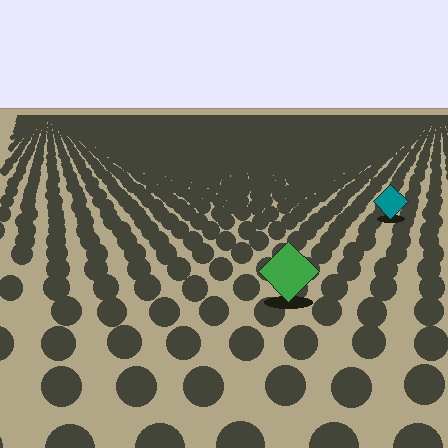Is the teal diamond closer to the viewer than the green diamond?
No. The green diamond is closer — you can tell from the texture gradient: the ground texture is coarser near it.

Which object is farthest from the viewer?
The teal diamond is farthest from the viewer. It appears smaller and the ground texture around it is denser.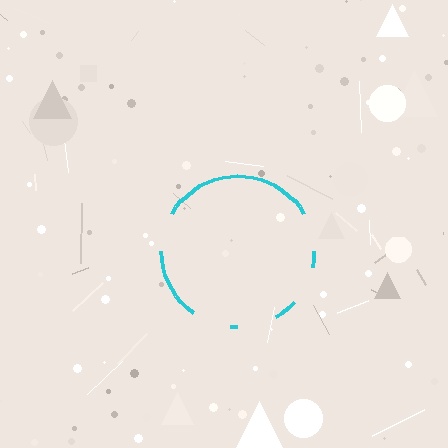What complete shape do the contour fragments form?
The contour fragments form a circle.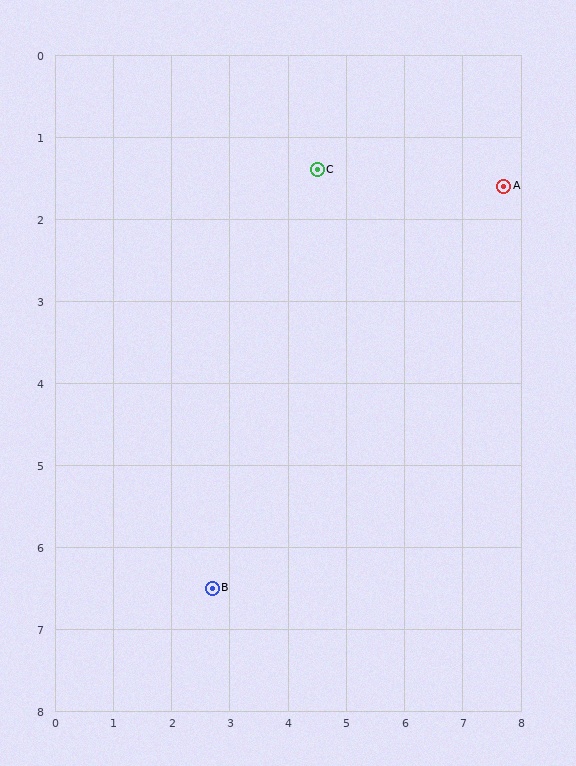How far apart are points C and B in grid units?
Points C and B are about 5.4 grid units apart.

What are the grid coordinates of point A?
Point A is at approximately (7.7, 1.6).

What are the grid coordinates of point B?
Point B is at approximately (2.7, 6.5).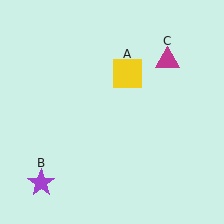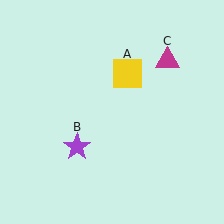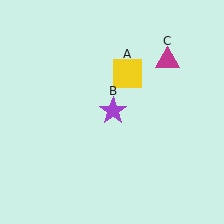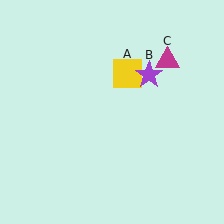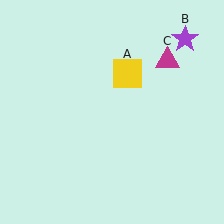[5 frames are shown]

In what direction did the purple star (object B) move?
The purple star (object B) moved up and to the right.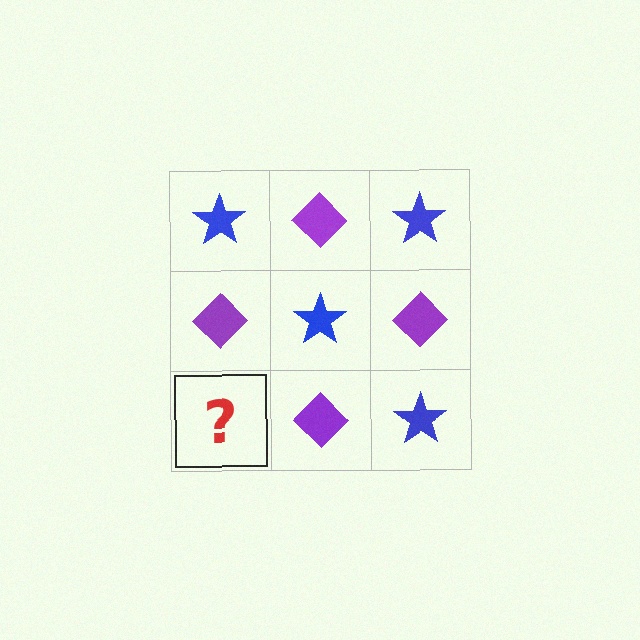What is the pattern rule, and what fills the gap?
The rule is that it alternates blue star and purple diamond in a checkerboard pattern. The gap should be filled with a blue star.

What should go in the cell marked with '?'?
The missing cell should contain a blue star.